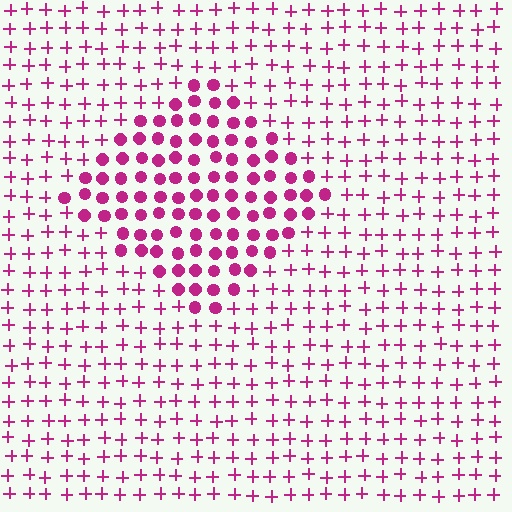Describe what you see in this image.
The image is filled with small magenta elements arranged in a uniform grid. A diamond-shaped region contains circles, while the surrounding area contains plus signs. The boundary is defined purely by the change in element shape.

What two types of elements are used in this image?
The image uses circles inside the diamond region and plus signs outside it.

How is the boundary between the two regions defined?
The boundary is defined by a change in element shape: circles inside vs. plus signs outside. All elements share the same color and spacing.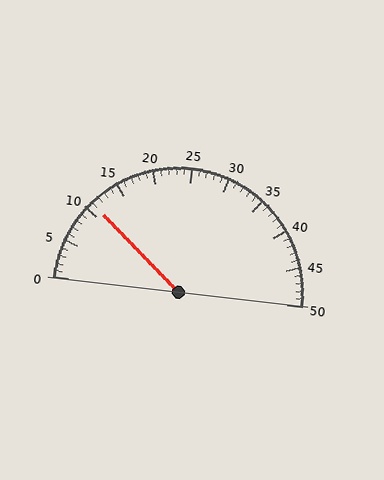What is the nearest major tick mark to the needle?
The nearest major tick mark is 10.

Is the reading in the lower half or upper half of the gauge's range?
The reading is in the lower half of the range (0 to 50).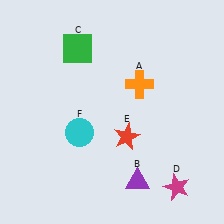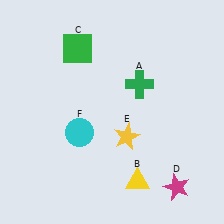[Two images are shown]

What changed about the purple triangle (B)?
In Image 1, B is purple. In Image 2, it changed to yellow.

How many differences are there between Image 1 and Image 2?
There are 3 differences between the two images.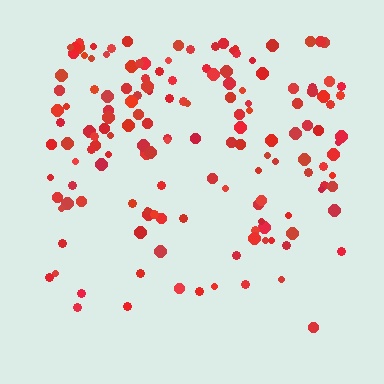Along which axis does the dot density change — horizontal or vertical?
Vertical.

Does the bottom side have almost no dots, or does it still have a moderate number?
Still a moderate number, just noticeably fewer than the top.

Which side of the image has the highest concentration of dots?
The top.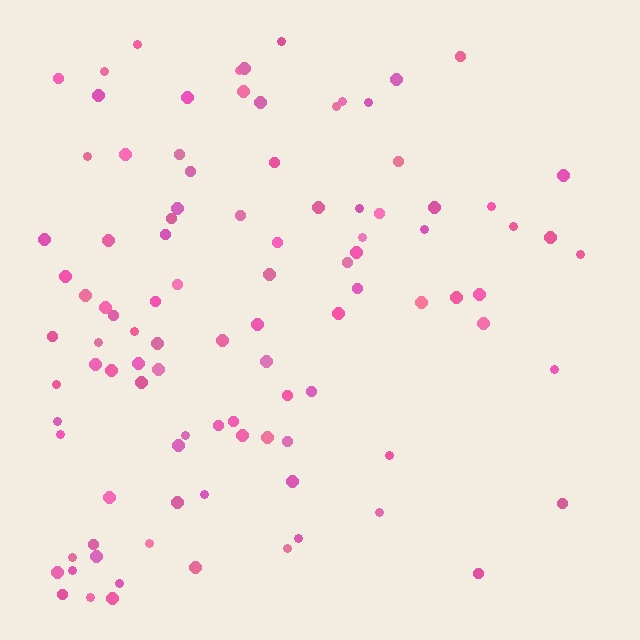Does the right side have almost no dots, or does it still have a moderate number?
Still a moderate number, just noticeably fewer than the left.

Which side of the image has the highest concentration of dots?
The left.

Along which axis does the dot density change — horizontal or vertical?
Horizontal.